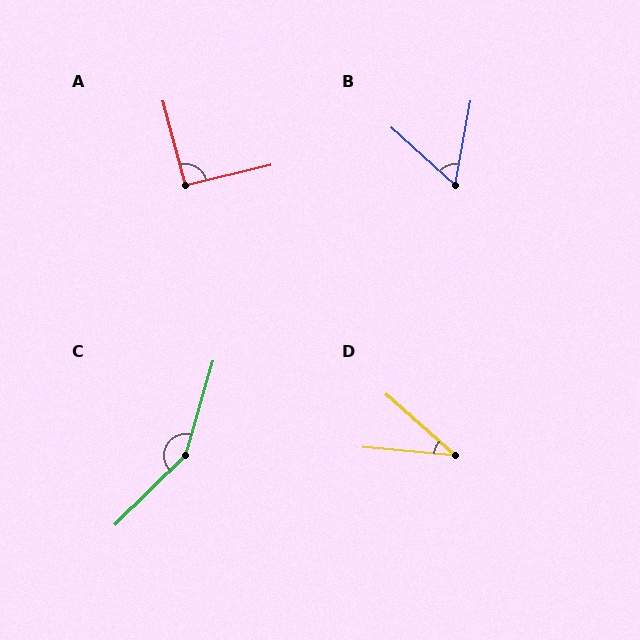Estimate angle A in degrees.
Approximately 91 degrees.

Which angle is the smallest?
D, at approximately 37 degrees.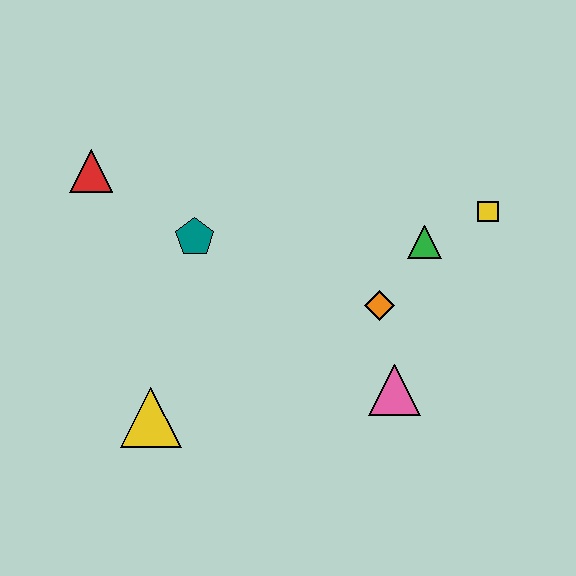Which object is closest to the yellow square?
The green triangle is closest to the yellow square.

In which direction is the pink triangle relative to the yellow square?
The pink triangle is below the yellow square.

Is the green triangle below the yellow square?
Yes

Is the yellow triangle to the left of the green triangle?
Yes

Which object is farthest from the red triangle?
The yellow square is farthest from the red triangle.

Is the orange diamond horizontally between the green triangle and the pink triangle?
No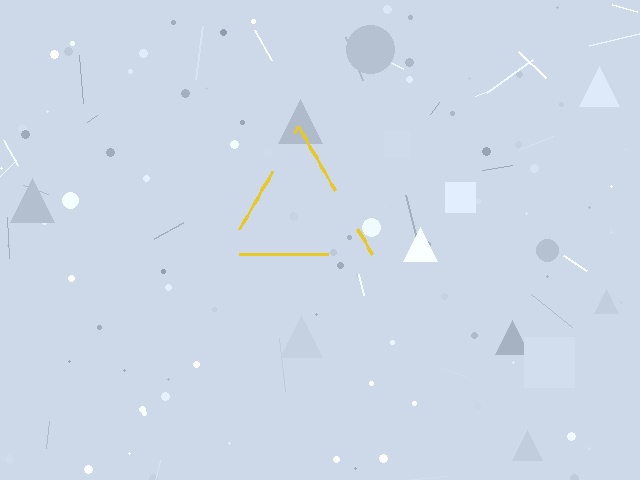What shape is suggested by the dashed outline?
The dashed outline suggests a triangle.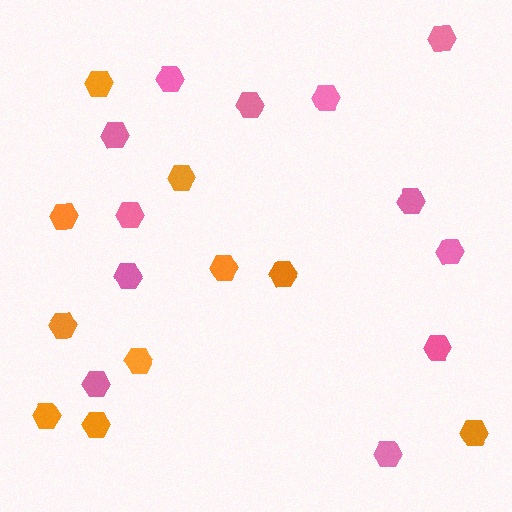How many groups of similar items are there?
There are 2 groups: one group of pink hexagons (12) and one group of orange hexagons (10).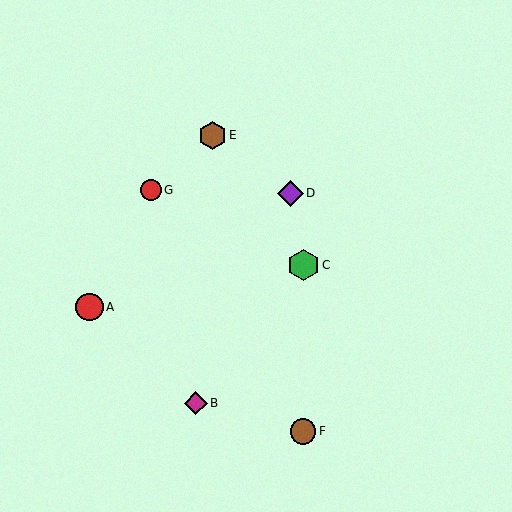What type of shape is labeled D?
Shape D is a purple diamond.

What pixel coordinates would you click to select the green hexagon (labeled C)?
Click at (303, 265) to select the green hexagon C.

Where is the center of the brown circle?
The center of the brown circle is at (303, 431).